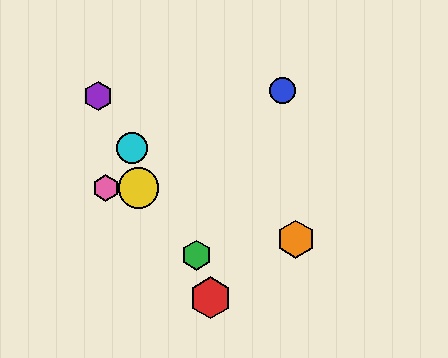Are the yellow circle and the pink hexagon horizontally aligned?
Yes, both are at y≈188.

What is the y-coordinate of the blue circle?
The blue circle is at y≈90.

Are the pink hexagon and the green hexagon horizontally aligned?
No, the pink hexagon is at y≈188 and the green hexagon is at y≈255.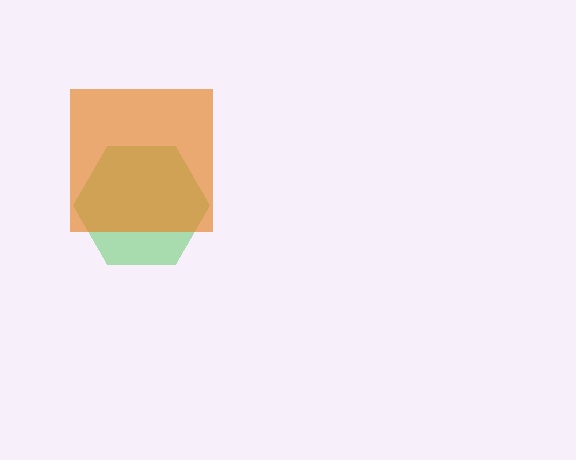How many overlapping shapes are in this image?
There are 2 overlapping shapes in the image.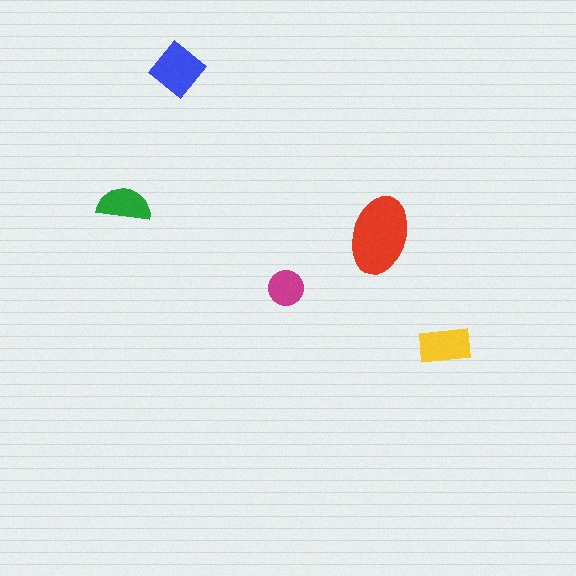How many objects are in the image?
There are 5 objects in the image.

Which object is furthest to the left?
The green semicircle is leftmost.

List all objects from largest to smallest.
The red ellipse, the blue diamond, the yellow rectangle, the green semicircle, the magenta circle.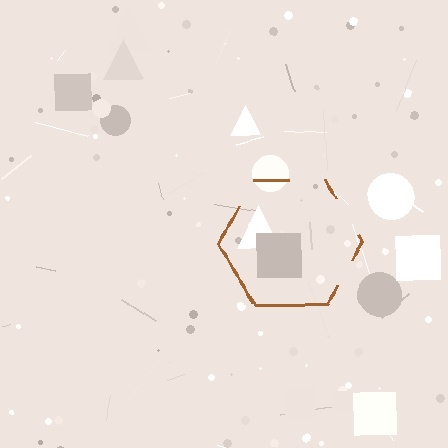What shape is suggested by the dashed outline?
The dashed outline suggests a hexagon.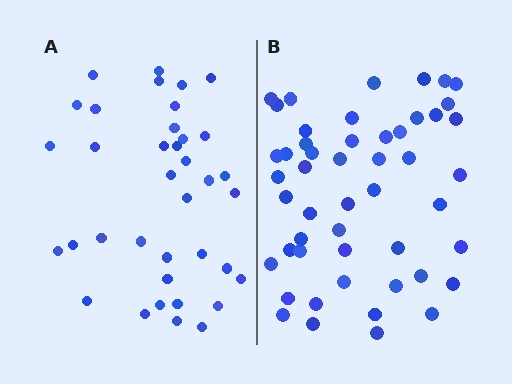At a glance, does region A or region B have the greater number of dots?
Region B (the right region) has more dots.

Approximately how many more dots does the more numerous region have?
Region B has approximately 15 more dots than region A.